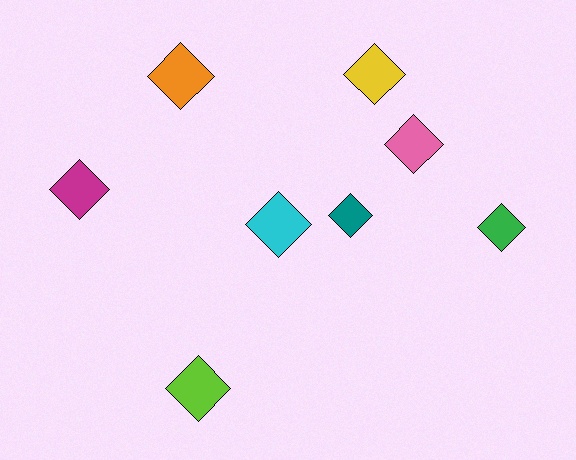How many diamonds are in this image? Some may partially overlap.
There are 8 diamonds.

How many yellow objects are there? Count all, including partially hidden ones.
There is 1 yellow object.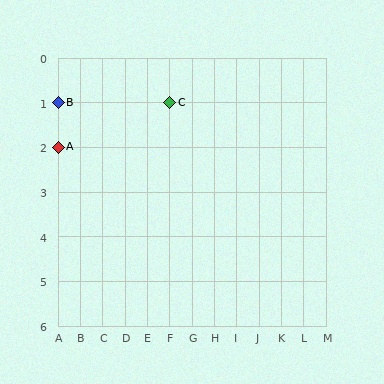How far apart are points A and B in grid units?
Points A and B are 1 row apart.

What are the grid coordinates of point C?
Point C is at grid coordinates (F, 1).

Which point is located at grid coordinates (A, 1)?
Point B is at (A, 1).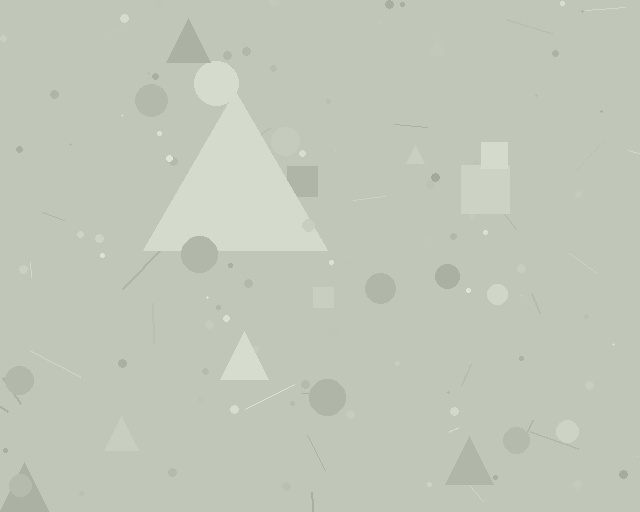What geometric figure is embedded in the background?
A triangle is embedded in the background.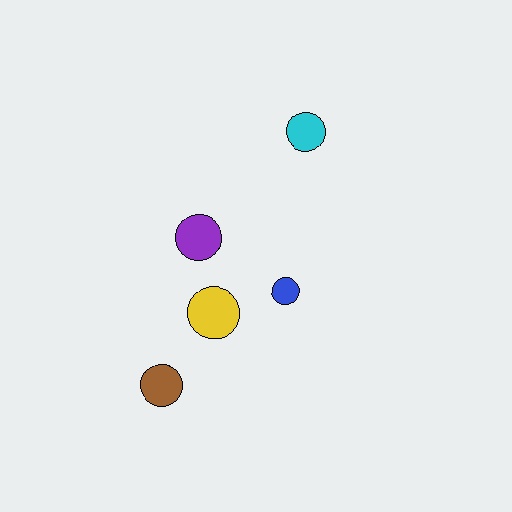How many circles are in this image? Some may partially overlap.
There are 5 circles.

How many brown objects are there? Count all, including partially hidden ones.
There is 1 brown object.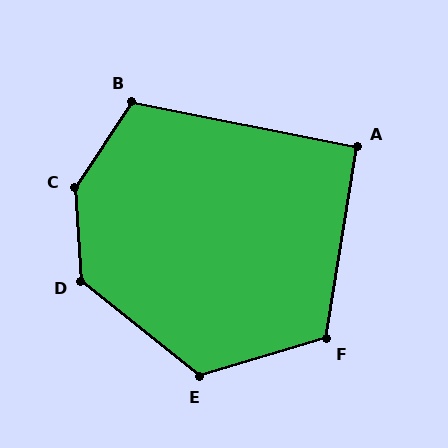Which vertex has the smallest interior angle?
A, at approximately 92 degrees.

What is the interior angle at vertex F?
Approximately 115 degrees (obtuse).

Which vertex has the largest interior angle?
C, at approximately 143 degrees.